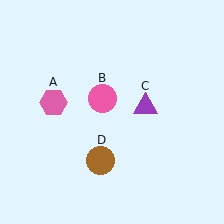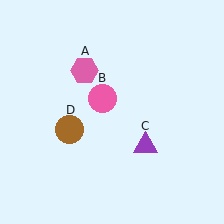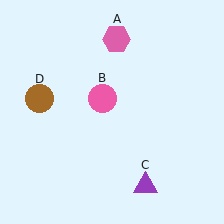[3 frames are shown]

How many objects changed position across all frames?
3 objects changed position: pink hexagon (object A), purple triangle (object C), brown circle (object D).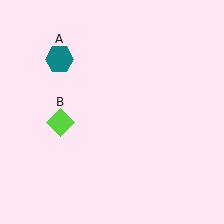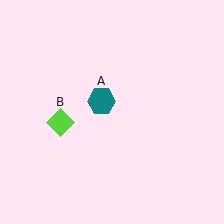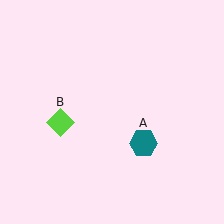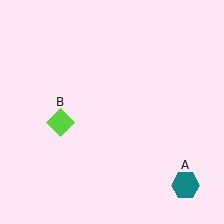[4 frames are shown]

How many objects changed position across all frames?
1 object changed position: teal hexagon (object A).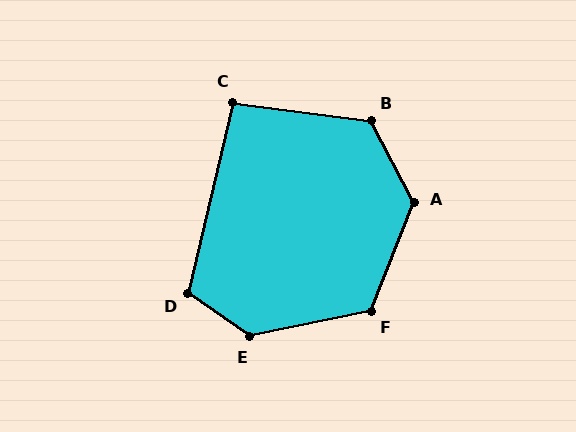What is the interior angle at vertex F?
Approximately 123 degrees (obtuse).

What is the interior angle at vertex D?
Approximately 112 degrees (obtuse).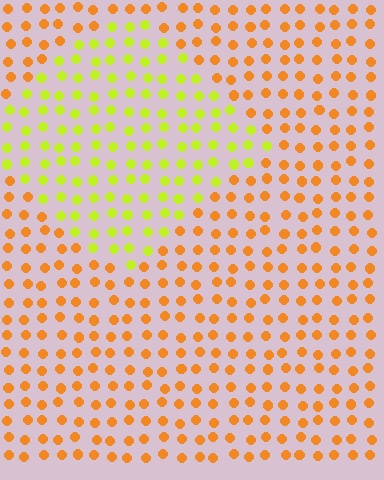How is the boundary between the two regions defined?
The boundary is defined purely by a slight shift in hue (about 46 degrees). Spacing, size, and orientation are identical on both sides.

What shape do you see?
I see a diamond.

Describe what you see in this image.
The image is filled with small orange elements in a uniform arrangement. A diamond-shaped region is visible where the elements are tinted to a slightly different hue, forming a subtle color boundary.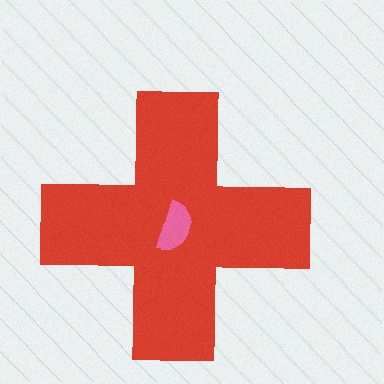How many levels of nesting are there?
2.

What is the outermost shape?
The red cross.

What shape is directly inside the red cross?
The pink semicircle.